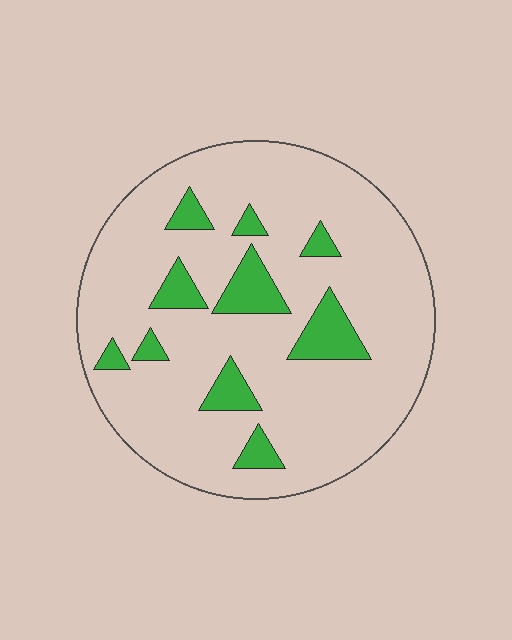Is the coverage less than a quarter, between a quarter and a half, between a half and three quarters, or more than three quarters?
Less than a quarter.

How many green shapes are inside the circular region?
10.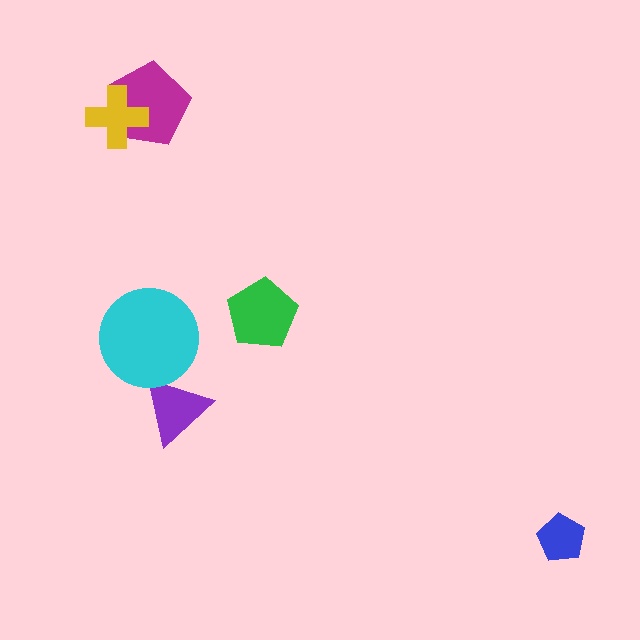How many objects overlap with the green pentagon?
0 objects overlap with the green pentagon.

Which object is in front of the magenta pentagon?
The yellow cross is in front of the magenta pentagon.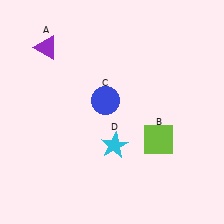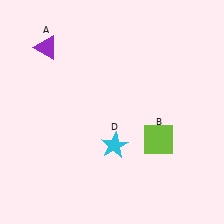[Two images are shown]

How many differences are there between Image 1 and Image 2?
There is 1 difference between the two images.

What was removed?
The blue circle (C) was removed in Image 2.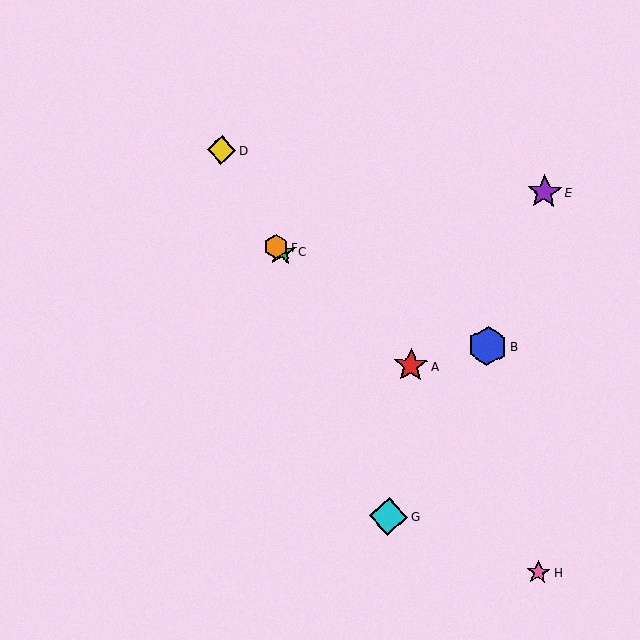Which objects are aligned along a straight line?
Objects A, C, F are aligned along a straight line.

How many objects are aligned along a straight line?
3 objects (A, C, F) are aligned along a straight line.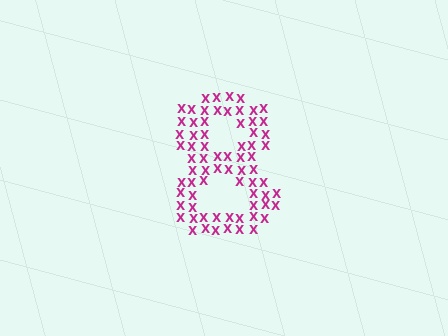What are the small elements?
The small elements are letter X's.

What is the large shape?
The large shape is the digit 8.